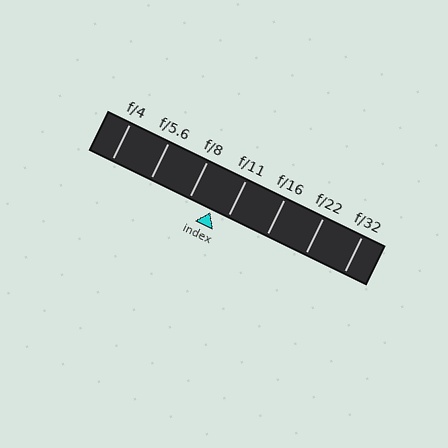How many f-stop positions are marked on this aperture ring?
There are 7 f-stop positions marked.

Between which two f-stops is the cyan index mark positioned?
The index mark is between f/8 and f/11.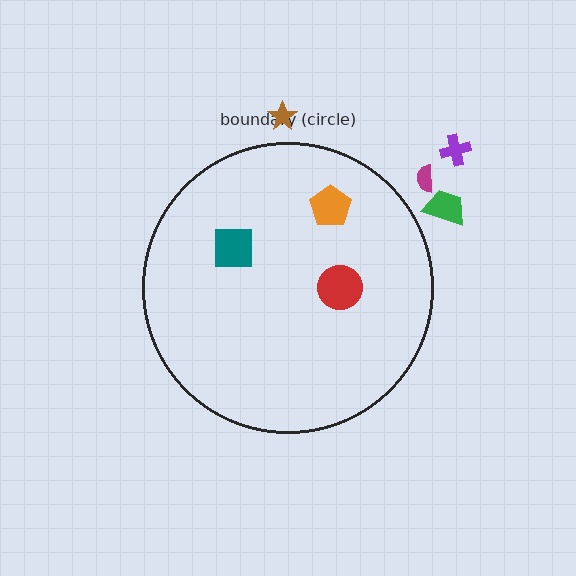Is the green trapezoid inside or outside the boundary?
Outside.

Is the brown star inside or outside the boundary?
Outside.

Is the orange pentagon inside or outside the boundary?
Inside.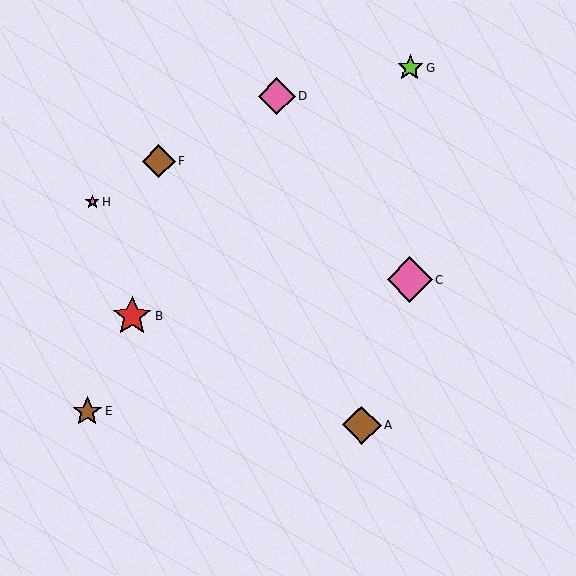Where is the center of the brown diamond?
The center of the brown diamond is at (159, 161).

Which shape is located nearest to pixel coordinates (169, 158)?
The brown diamond (labeled F) at (159, 161) is nearest to that location.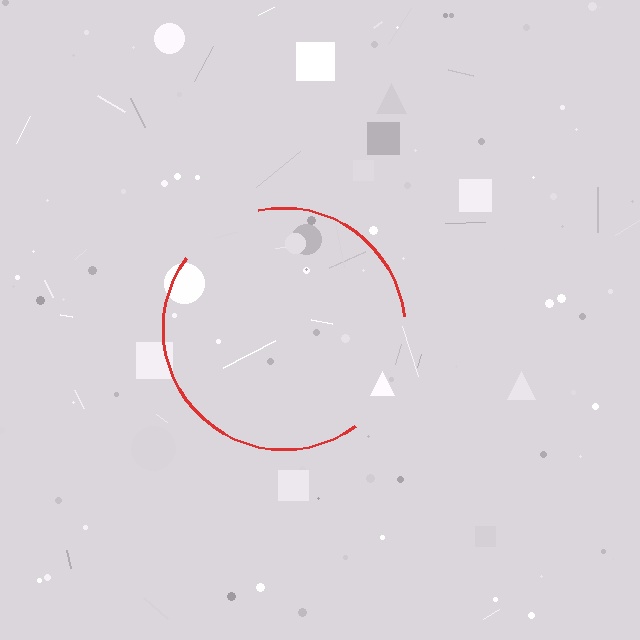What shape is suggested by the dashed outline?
The dashed outline suggests a circle.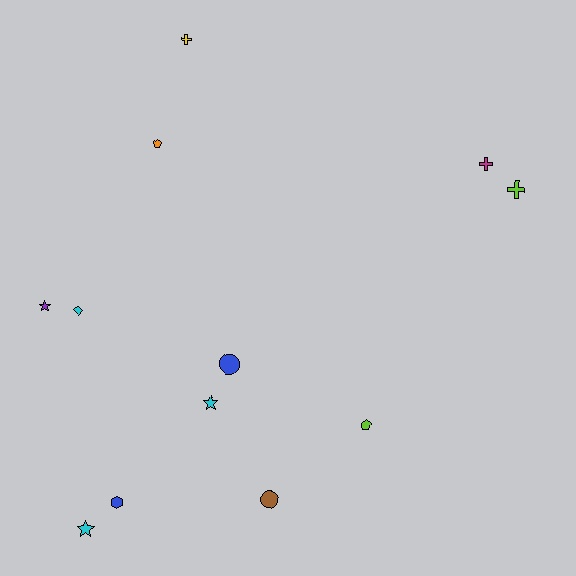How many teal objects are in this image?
There are no teal objects.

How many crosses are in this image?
There are 3 crosses.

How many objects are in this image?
There are 12 objects.